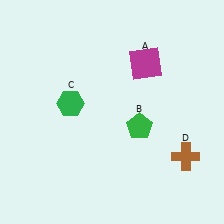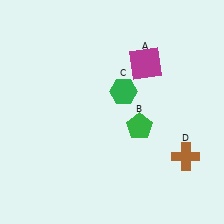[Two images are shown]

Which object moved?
The green hexagon (C) moved right.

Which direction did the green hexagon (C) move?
The green hexagon (C) moved right.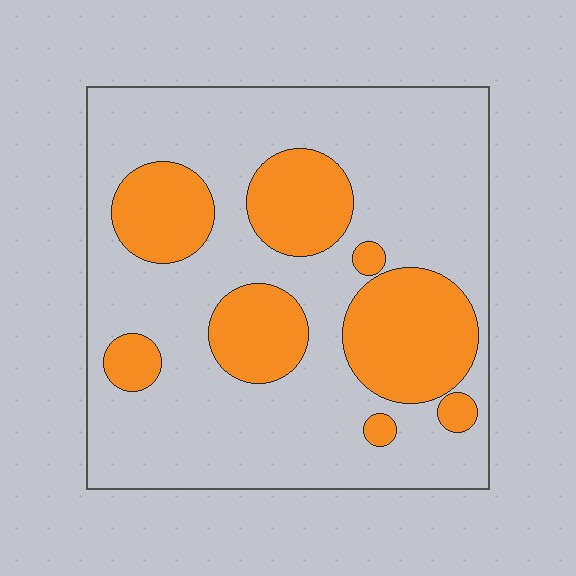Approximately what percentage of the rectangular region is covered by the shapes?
Approximately 30%.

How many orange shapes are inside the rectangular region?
8.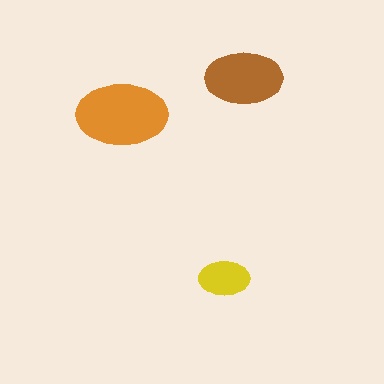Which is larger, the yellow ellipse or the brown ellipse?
The brown one.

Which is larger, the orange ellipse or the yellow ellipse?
The orange one.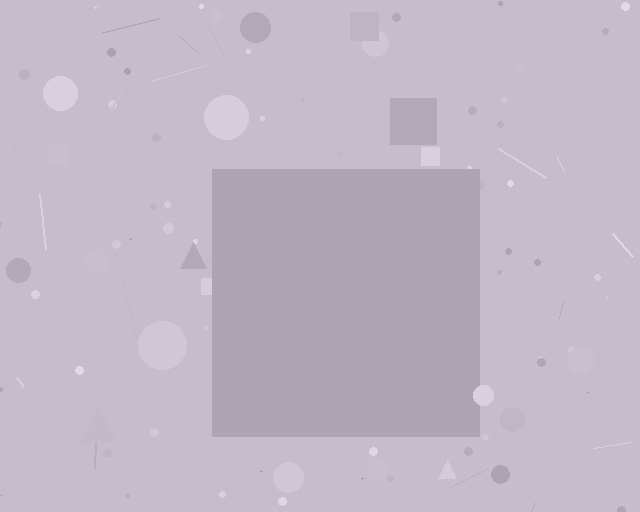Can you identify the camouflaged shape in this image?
The camouflaged shape is a square.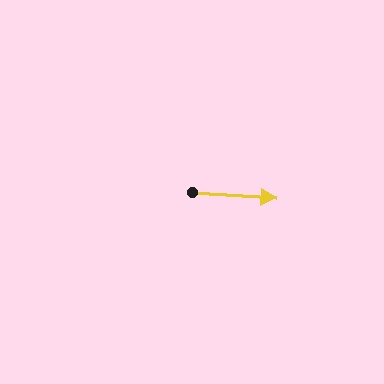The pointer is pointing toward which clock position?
Roughly 3 o'clock.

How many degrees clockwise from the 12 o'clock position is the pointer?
Approximately 94 degrees.